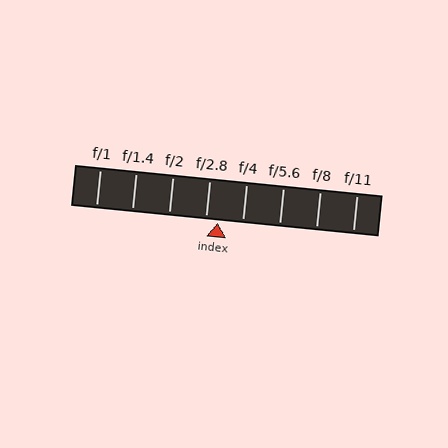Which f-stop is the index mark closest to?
The index mark is closest to f/2.8.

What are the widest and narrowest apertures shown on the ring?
The widest aperture shown is f/1 and the narrowest is f/11.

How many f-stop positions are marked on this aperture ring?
There are 8 f-stop positions marked.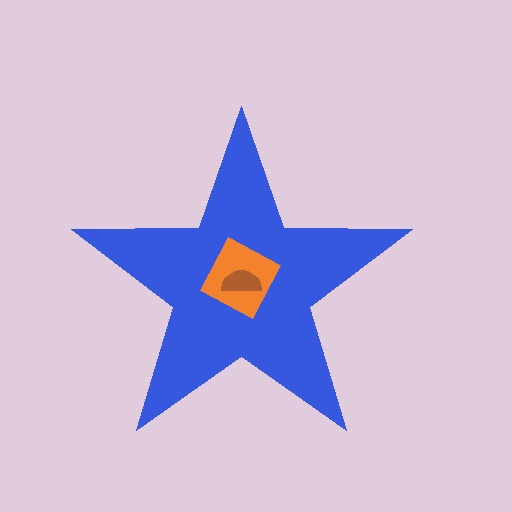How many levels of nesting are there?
3.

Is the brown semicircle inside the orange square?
Yes.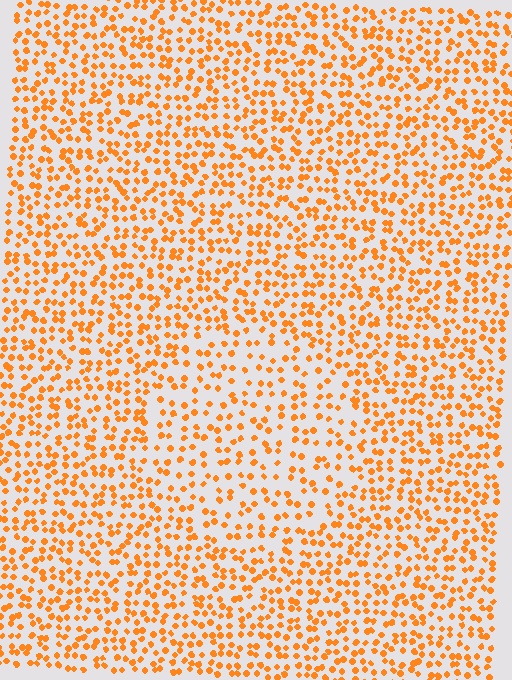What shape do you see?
I see a circle.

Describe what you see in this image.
The image contains small orange elements arranged at two different densities. A circle-shaped region is visible where the elements are less densely packed than the surrounding area.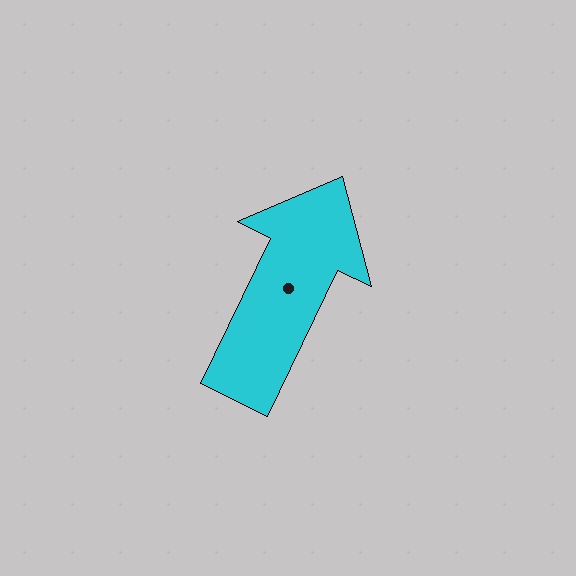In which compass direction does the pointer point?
Northeast.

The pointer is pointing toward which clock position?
Roughly 1 o'clock.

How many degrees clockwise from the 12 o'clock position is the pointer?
Approximately 26 degrees.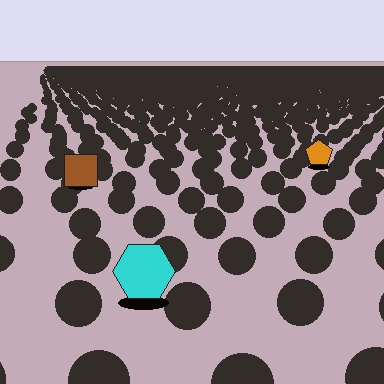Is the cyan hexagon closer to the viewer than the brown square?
Yes. The cyan hexagon is closer — you can tell from the texture gradient: the ground texture is coarser near it.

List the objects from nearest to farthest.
From nearest to farthest: the cyan hexagon, the brown square, the orange pentagon.